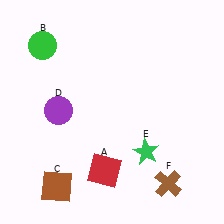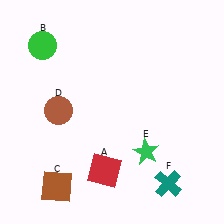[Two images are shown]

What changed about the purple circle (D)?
In Image 1, D is purple. In Image 2, it changed to brown.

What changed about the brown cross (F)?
In Image 1, F is brown. In Image 2, it changed to teal.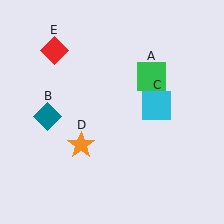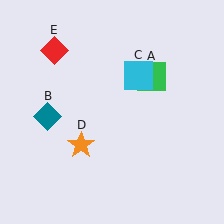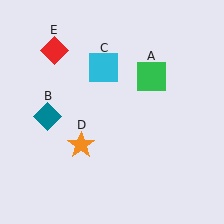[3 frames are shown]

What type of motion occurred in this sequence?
The cyan square (object C) rotated counterclockwise around the center of the scene.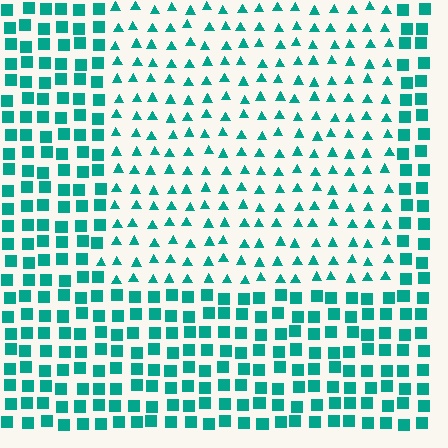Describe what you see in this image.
The image is filled with small teal elements arranged in a uniform grid. A rectangle-shaped region contains triangles, while the surrounding area contains squares. The boundary is defined purely by the change in element shape.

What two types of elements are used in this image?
The image uses triangles inside the rectangle region and squares outside it.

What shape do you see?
I see a rectangle.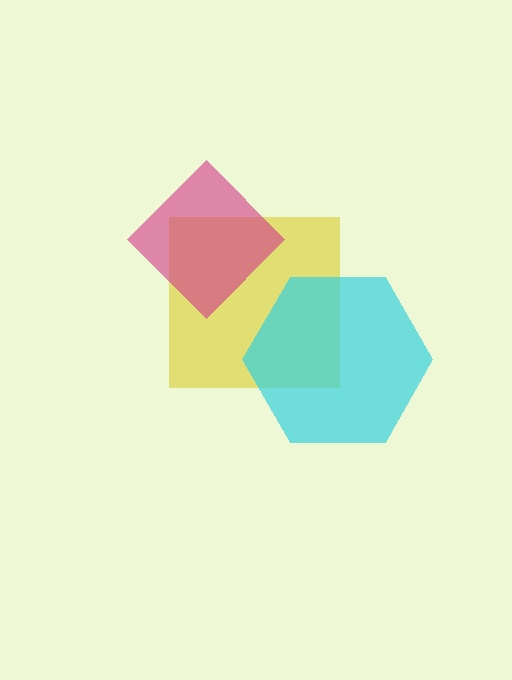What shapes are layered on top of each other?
The layered shapes are: a yellow square, a cyan hexagon, a magenta diamond.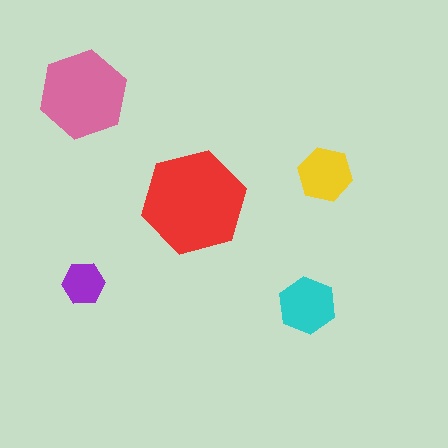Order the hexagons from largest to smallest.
the red one, the pink one, the cyan one, the yellow one, the purple one.